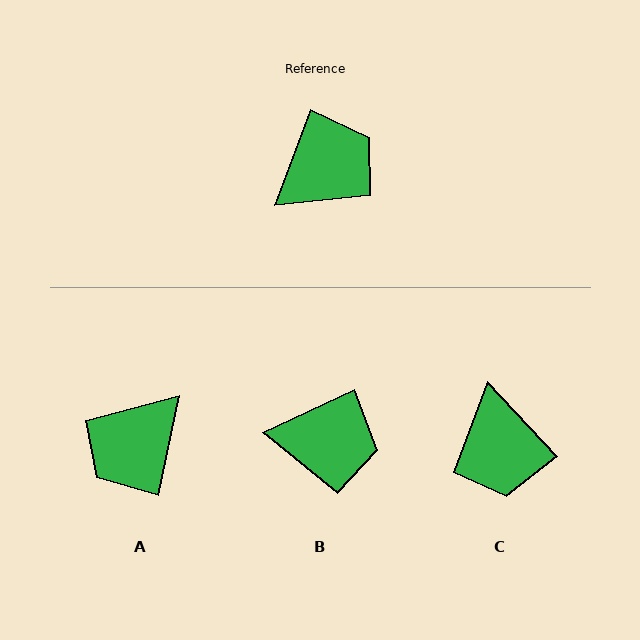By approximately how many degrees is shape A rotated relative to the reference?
Approximately 171 degrees clockwise.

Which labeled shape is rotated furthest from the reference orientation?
A, about 171 degrees away.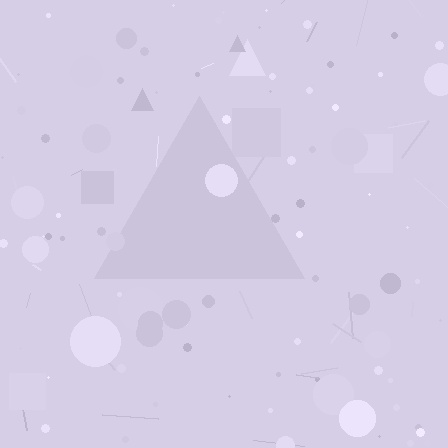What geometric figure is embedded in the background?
A triangle is embedded in the background.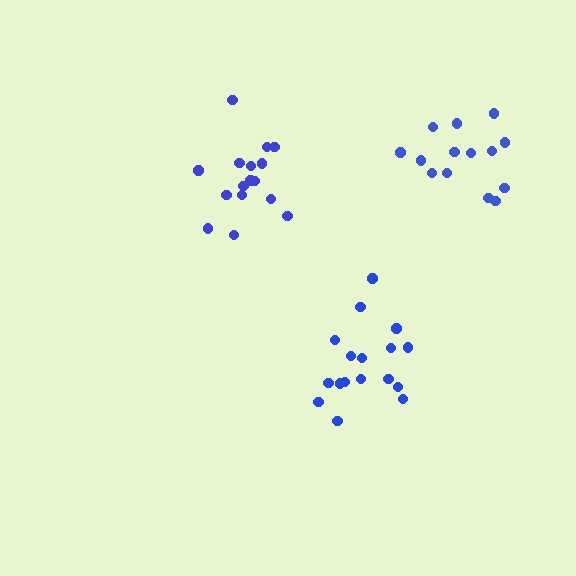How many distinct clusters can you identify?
There are 3 distinct clusters.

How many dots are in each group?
Group 1: 16 dots, Group 2: 17 dots, Group 3: 14 dots (47 total).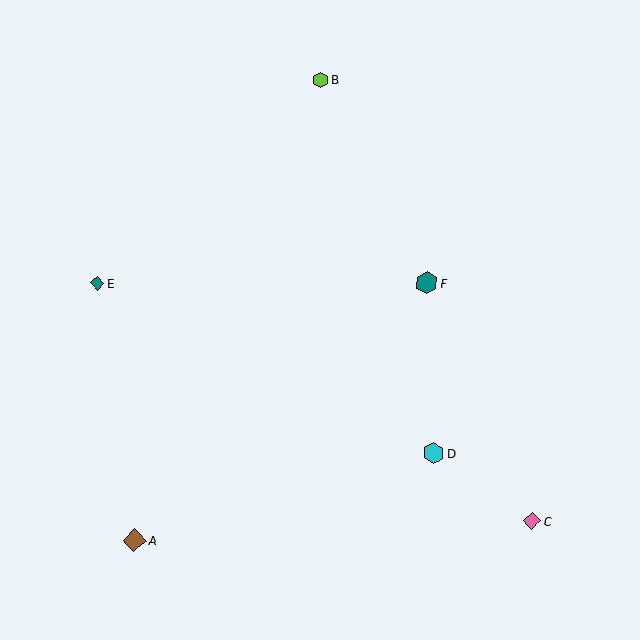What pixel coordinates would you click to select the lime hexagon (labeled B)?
Click at (321, 80) to select the lime hexagon B.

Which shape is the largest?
The brown diamond (labeled A) is the largest.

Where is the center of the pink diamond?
The center of the pink diamond is at (532, 521).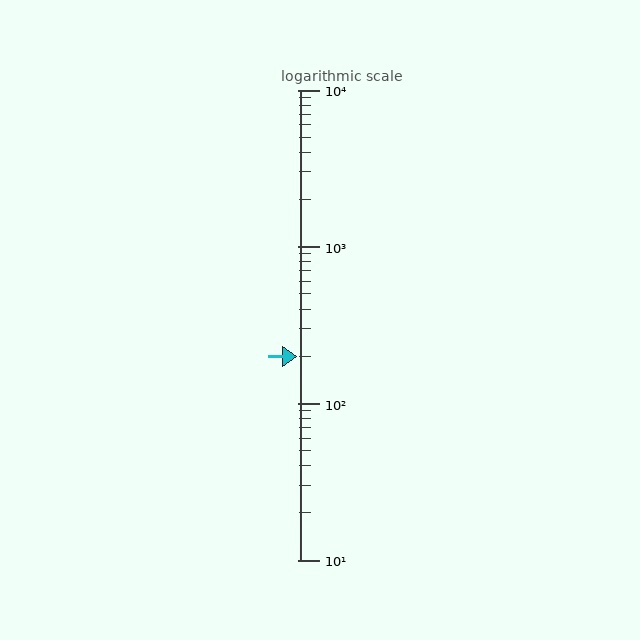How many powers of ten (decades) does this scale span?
The scale spans 3 decades, from 10 to 10000.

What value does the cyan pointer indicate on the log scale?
The pointer indicates approximately 200.